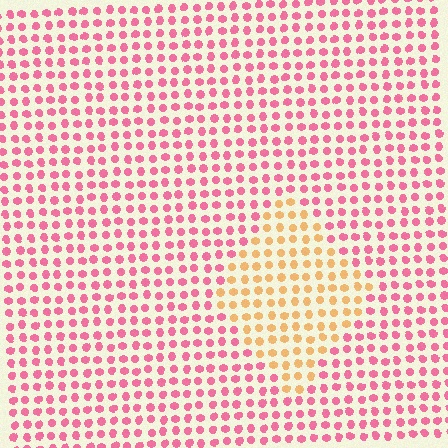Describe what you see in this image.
The image is filled with small pink elements in a uniform arrangement. A diamond-shaped region is visible where the elements are tinted to a slightly different hue, forming a subtle color boundary.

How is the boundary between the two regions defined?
The boundary is defined purely by a slight shift in hue (about 56 degrees). Spacing, size, and orientation are identical on both sides.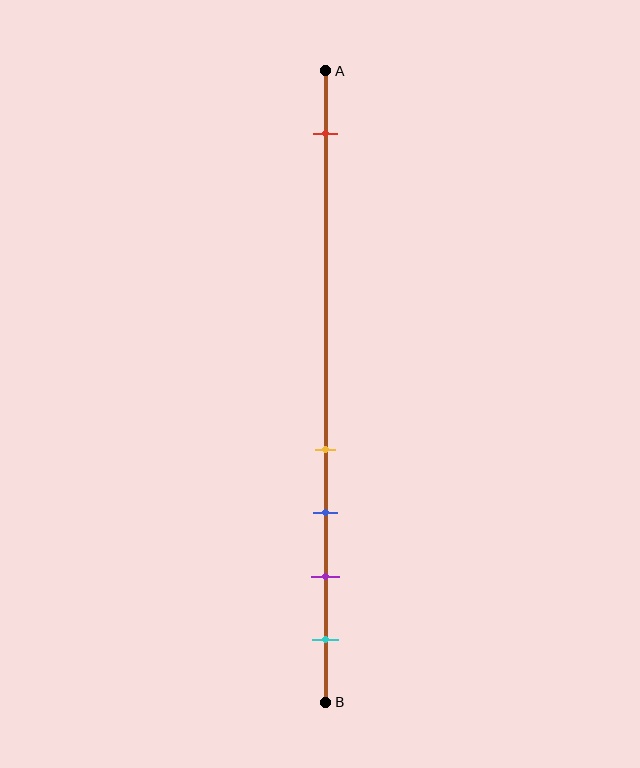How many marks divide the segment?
There are 5 marks dividing the segment.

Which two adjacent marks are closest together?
The yellow and blue marks are the closest adjacent pair.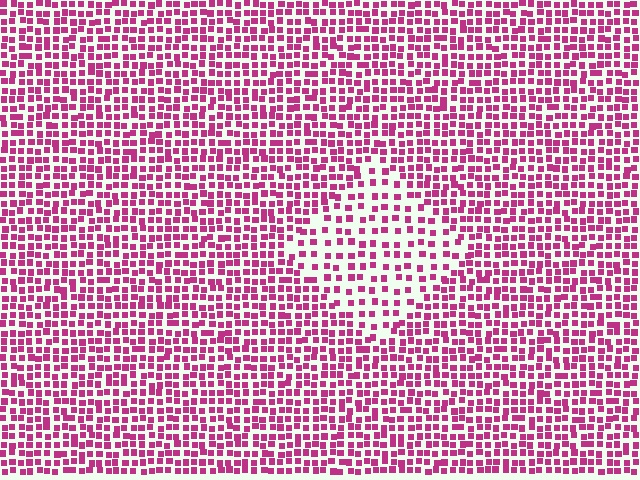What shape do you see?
I see a diamond.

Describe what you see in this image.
The image contains small magenta elements arranged at two different densities. A diamond-shaped region is visible where the elements are less densely packed than the surrounding area.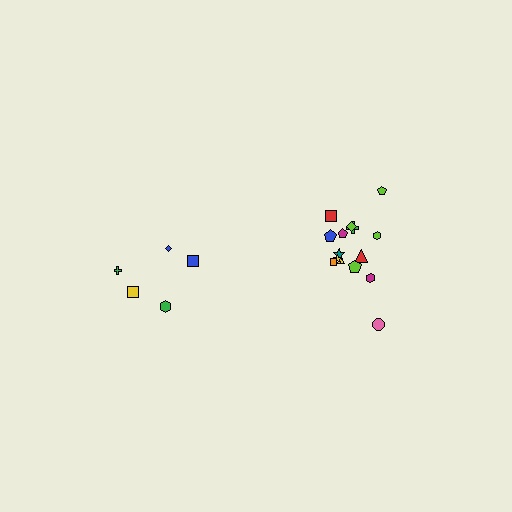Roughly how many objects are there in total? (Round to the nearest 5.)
Roughly 20 objects in total.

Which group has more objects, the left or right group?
The right group.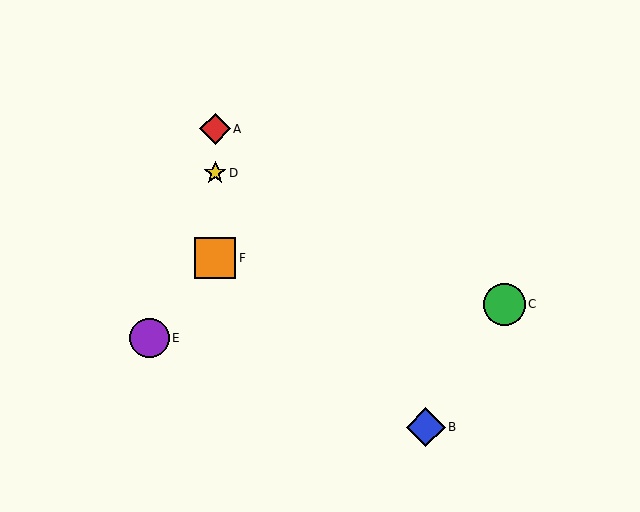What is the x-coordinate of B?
Object B is at x≈426.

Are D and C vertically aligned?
No, D is at x≈215 and C is at x≈504.